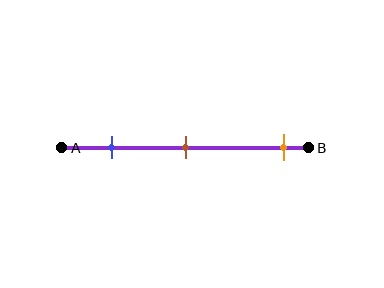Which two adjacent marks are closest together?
The blue and brown marks are the closest adjacent pair.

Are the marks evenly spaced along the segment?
No, the marks are not evenly spaced.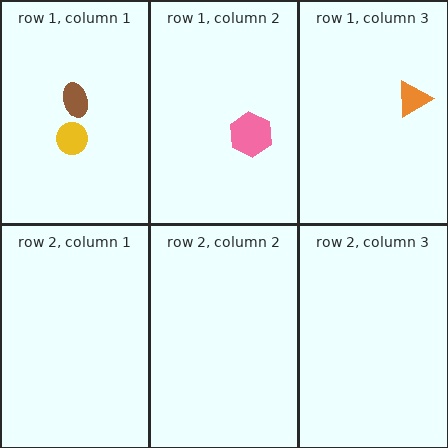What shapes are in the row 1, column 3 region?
The orange triangle.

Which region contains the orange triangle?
The row 1, column 3 region.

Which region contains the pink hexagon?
The row 1, column 2 region.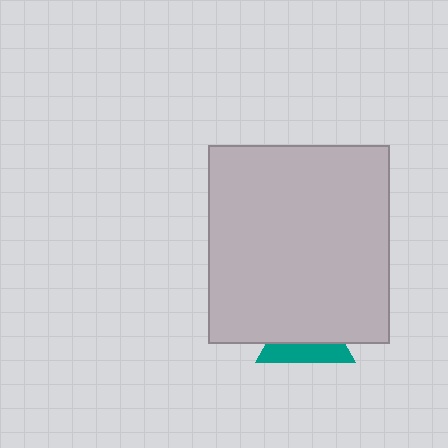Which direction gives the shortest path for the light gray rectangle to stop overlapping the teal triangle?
Moving up gives the shortest separation.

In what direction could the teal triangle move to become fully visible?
The teal triangle could move down. That would shift it out from behind the light gray rectangle entirely.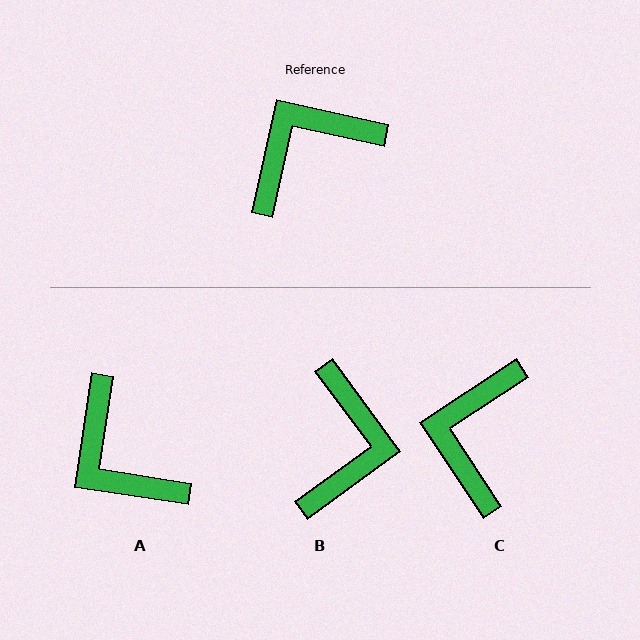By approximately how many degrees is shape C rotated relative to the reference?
Approximately 46 degrees counter-clockwise.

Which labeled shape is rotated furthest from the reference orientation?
B, about 131 degrees away.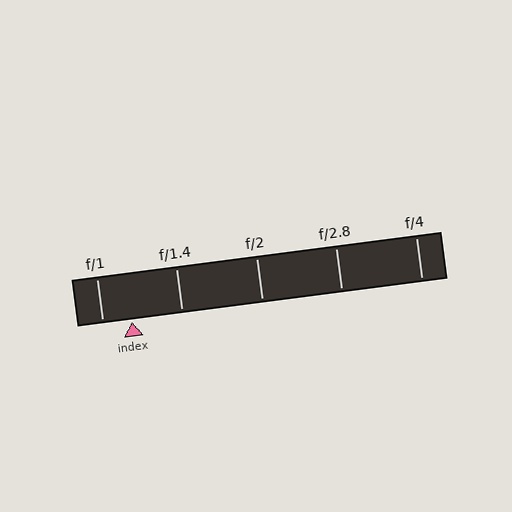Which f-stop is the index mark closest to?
The index mark is closest to f/1.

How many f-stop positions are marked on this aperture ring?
There are 5 f-stop positions marked.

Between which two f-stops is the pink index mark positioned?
The index mark is between f/1 and f/1.4.